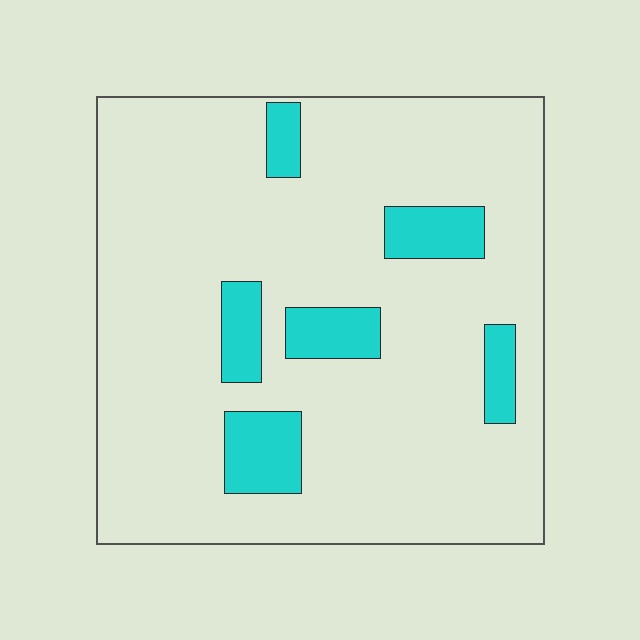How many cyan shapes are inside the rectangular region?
6.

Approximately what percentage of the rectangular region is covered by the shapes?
Approximately 15%.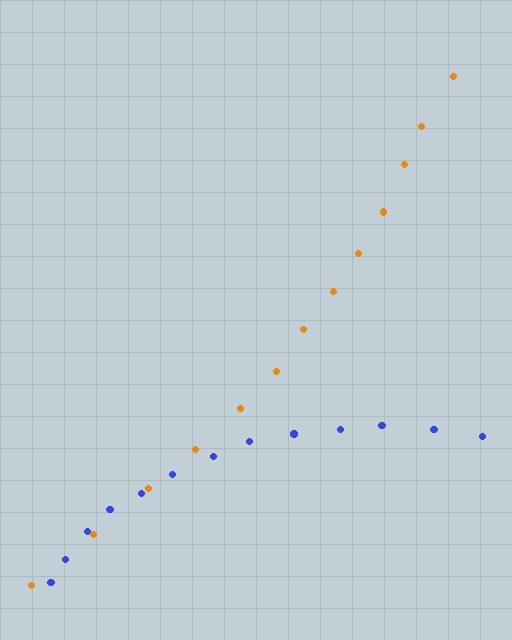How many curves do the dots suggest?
There are 2 distinct paths.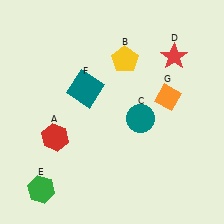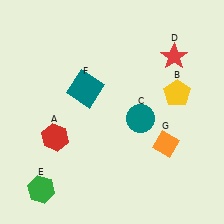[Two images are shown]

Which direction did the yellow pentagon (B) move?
The yellow pentagon (B) moved right.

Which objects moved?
The objects that moved are: the yellow pentagon (B), the orange diamond (G).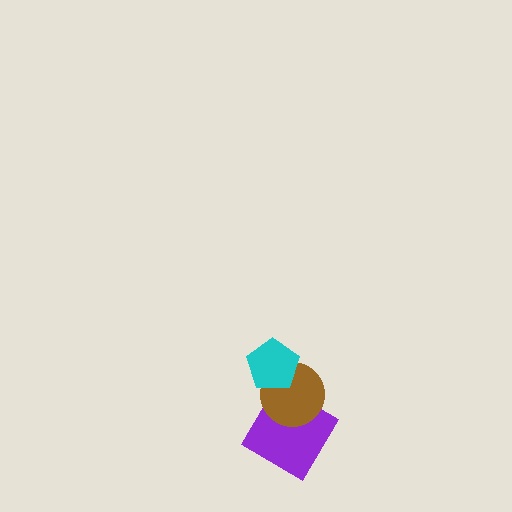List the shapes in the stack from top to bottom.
From top to bottom: the cyan pentagon, the brown circle, the purple diamond.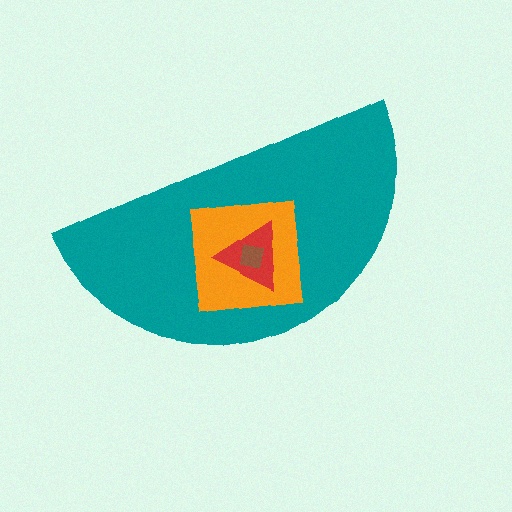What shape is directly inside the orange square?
The red triangle.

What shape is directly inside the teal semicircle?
The orange square.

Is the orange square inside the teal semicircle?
Yes.